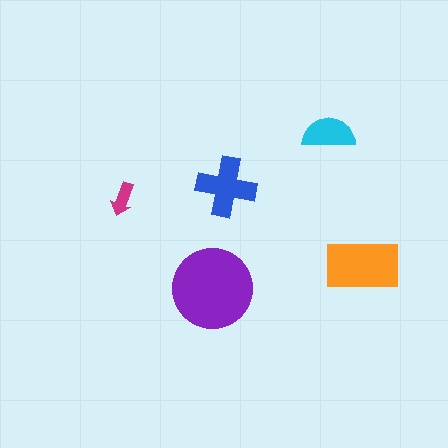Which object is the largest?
The purple circle.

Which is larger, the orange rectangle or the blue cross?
The orange rectangle.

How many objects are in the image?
There are 5 objects in the image.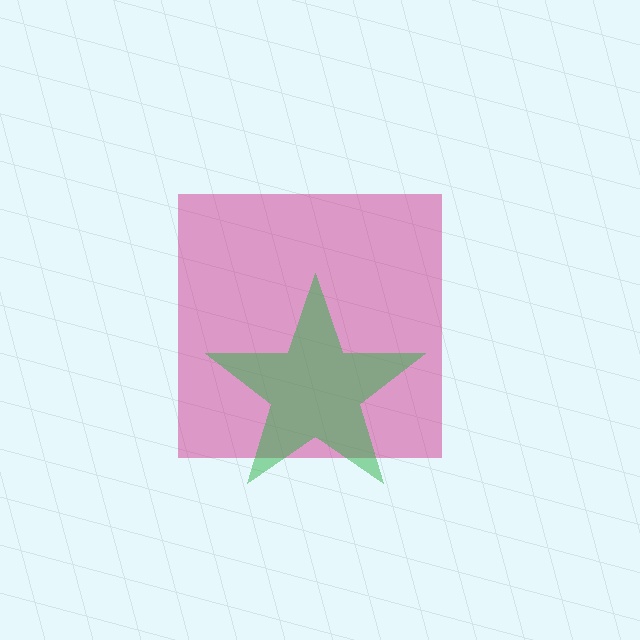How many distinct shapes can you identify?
There are 2 distinct shapes: a magenta square, a green star.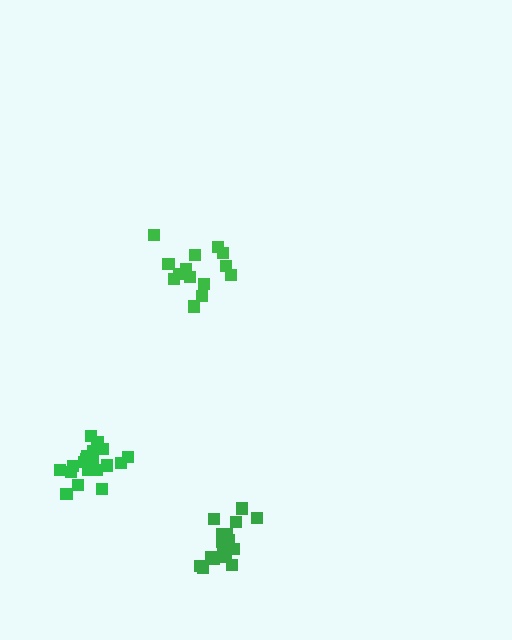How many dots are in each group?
Group 1: 19 dots, Group 2: 16 dots, Group 3: 14 dots (49 total).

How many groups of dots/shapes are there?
There are 3 groups.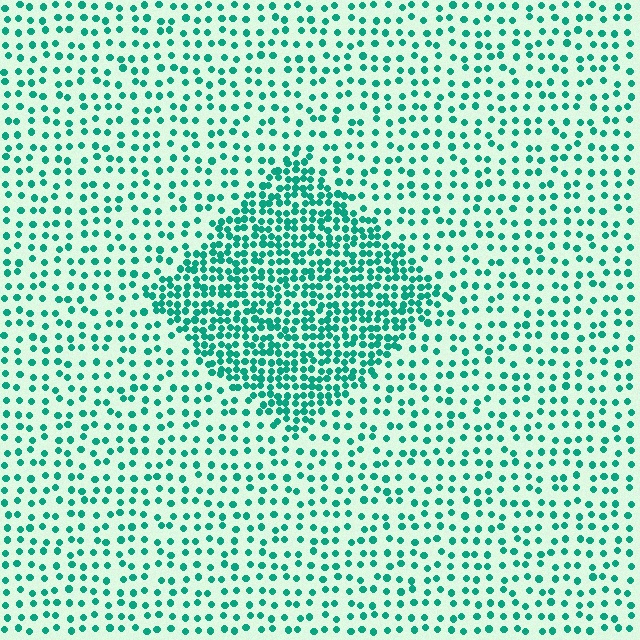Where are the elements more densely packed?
The elements are more densely packed inside the diamond boundary.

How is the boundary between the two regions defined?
The boundary is defined by a change in element density (approximately 2.3x ratio). All elements are the same color, size, and shape.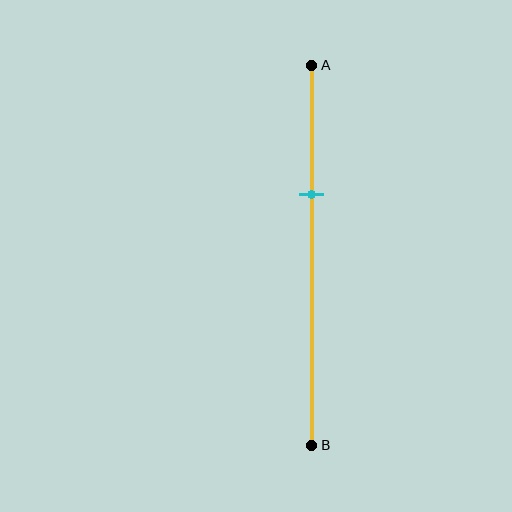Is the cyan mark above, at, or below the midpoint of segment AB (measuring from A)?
The cyan mark is above the midpoint of segment AB.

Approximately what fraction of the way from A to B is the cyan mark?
The cyan mark is approximately 35% of the way from A to B.